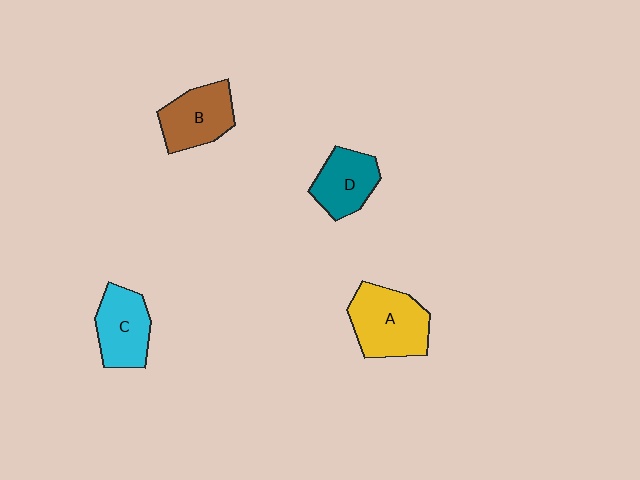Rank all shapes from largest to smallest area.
From largest to smallest: A (yellow), B (brown), C (cyan), D (teal).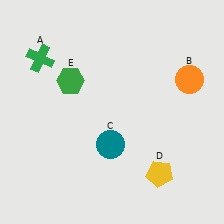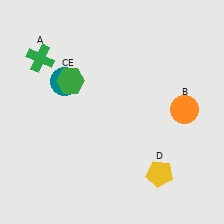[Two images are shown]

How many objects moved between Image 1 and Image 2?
2 objects moved between the two images.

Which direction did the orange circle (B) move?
The orange circle (B) moved down.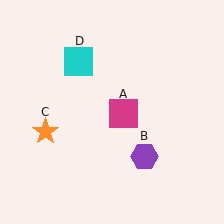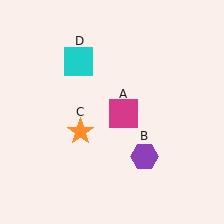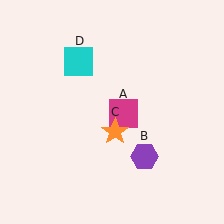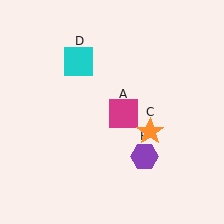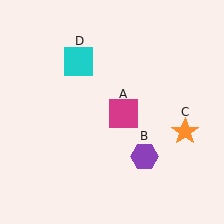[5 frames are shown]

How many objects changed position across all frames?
1 object changed position: orange star (object C).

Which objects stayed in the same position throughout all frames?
Magenta square (object A) and purple hexagon (object B) and cyan square (object D) remained stationary.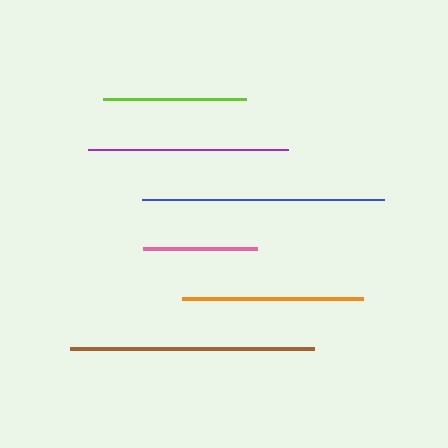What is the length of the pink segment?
The pink segment is approximately 115 pixels long.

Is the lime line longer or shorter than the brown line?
The brown line is longer than the lime line.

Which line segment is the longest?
The brown line is the longest at approximately 243 pixels.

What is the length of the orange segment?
The orange segment is approximately 181 pixels long.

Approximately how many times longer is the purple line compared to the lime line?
The purple line is approximately 1.4 times the length of the lime line.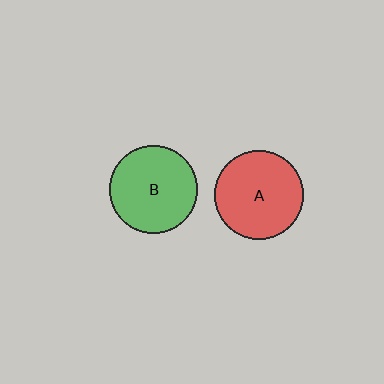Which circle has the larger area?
Circle A (red).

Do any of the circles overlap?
No, none of the circles overlap.